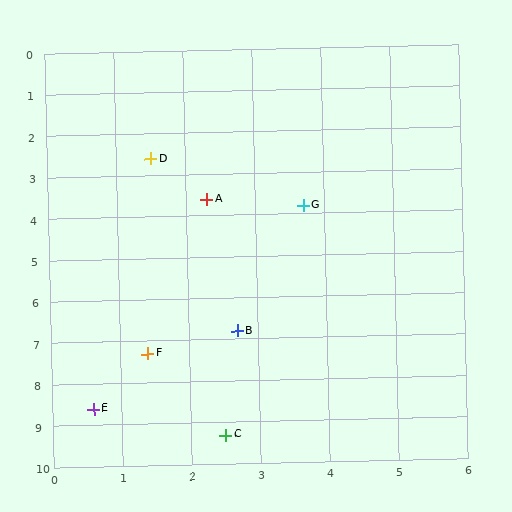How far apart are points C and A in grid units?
Points C and A are about 5.7 grid units apart.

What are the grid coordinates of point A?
Point A is at approximately (2.3, 3.6).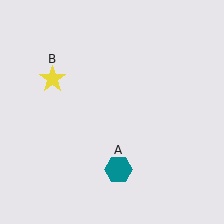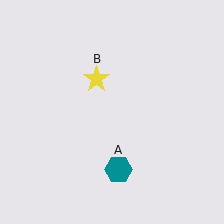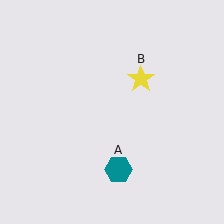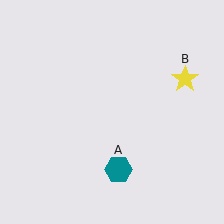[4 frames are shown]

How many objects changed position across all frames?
1 object changed position: yellow star (object B).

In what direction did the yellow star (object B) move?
The yellow star (object B) moved right.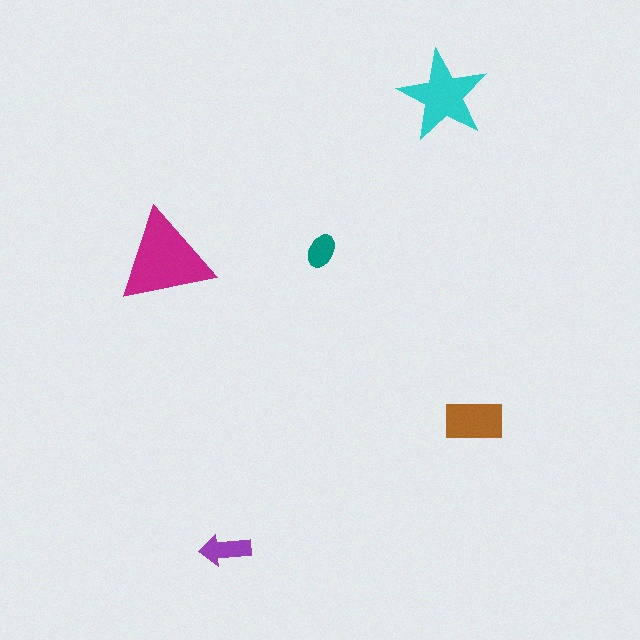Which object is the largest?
The magenta triangle.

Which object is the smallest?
The teal ellipse.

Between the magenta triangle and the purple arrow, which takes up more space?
The magenta triangle.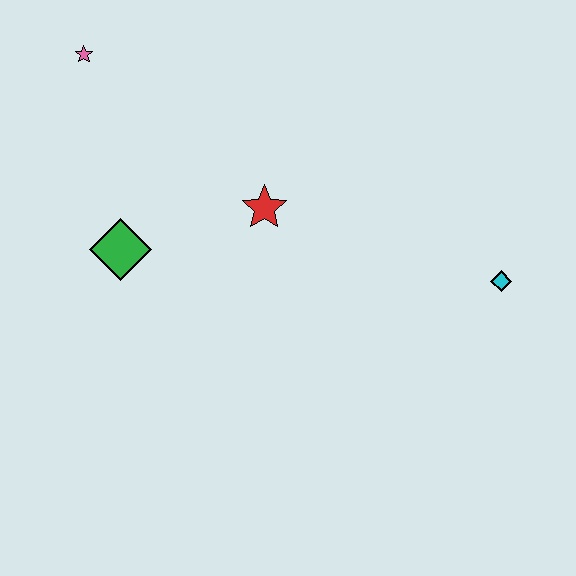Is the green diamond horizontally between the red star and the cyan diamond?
No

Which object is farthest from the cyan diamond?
The pink star is farthest from the cyan diamond.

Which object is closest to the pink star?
The green diamond is closest to the pink star.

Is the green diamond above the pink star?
No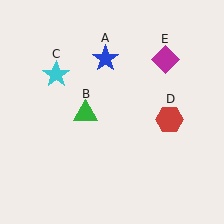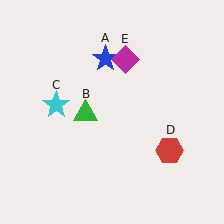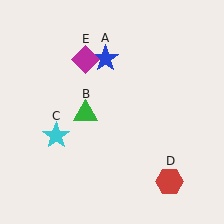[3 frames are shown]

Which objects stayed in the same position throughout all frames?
Blue star (object A) and green triangle (object B) remained stationary.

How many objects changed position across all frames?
3 objects changed position: cyan star (object C), red hexagon (object D), magenta diamond (object E).